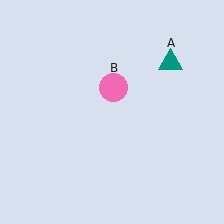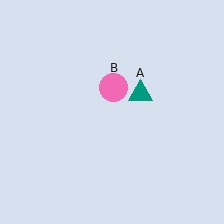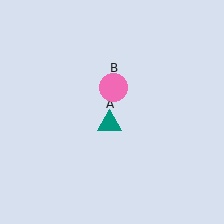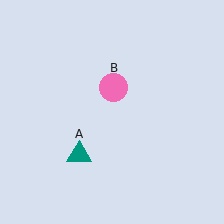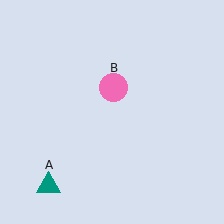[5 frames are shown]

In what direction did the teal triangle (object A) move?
The teal triangle (object A) moved down and to the left.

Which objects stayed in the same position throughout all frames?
Pink circle (object B) remained stationary.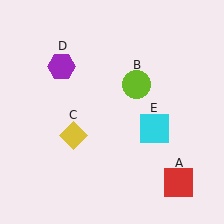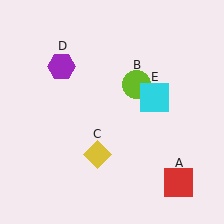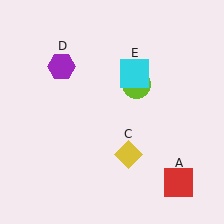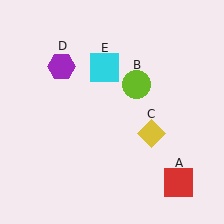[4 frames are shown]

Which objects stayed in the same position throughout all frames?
Red square (object A) and lime circle (object B) and purple hexagon (object D) remained stationary.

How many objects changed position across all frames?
2 objects changed position: yellow diamond (object C), cyan square (object E).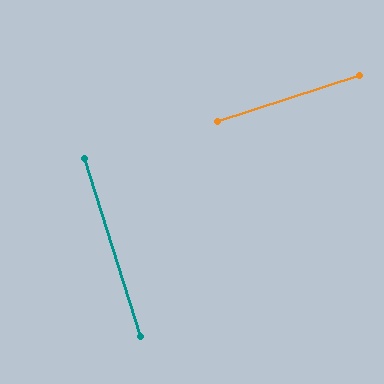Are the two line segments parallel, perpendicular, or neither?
Perpendicular — they meet at approximately 90°.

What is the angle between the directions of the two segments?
Approximately 90 degrees.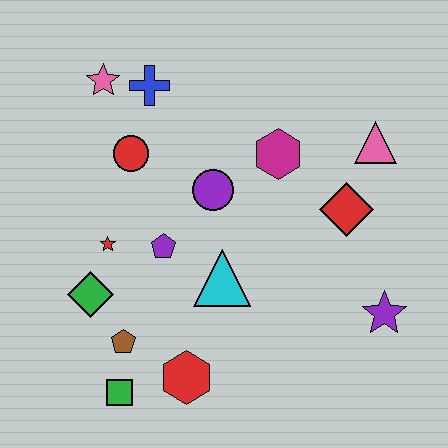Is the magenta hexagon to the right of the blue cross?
Yes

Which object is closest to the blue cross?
The pink star is closest to the blue cross.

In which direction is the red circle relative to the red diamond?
The red circle is to the left of the red diamond.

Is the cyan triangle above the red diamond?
No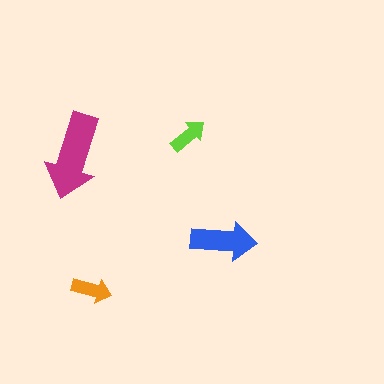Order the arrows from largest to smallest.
the magenta one, the blue one, the orange one, the lime one.